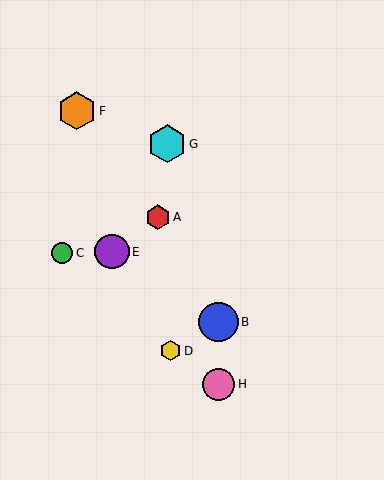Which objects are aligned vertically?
Objects B, H are aligned vertically.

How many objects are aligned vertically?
2 objects (B, H) are aligned vertically.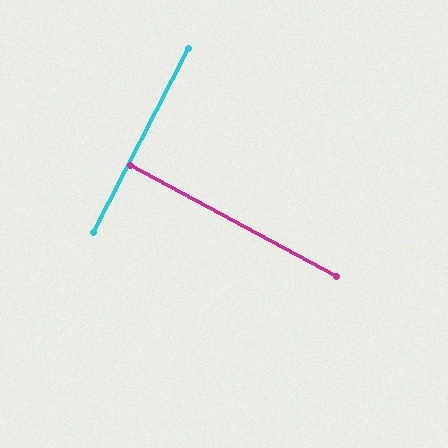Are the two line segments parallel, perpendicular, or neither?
Perpendicular — they meet at approximately 89°.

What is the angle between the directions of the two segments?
Approximately 89 degrees.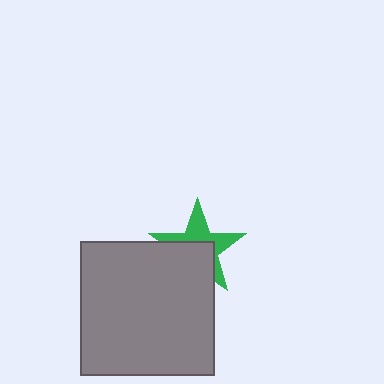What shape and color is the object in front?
The object in front is a gray square.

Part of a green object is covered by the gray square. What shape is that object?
It is a star.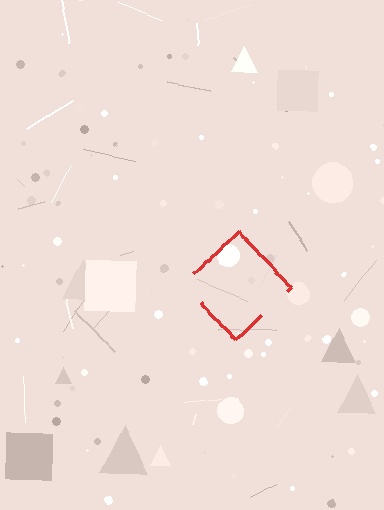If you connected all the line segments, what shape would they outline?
They would outline a diamond.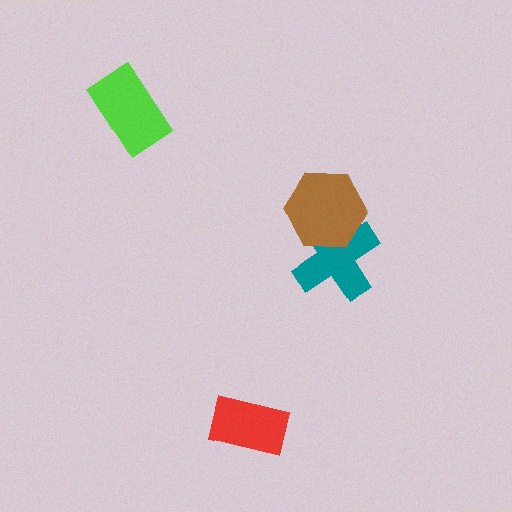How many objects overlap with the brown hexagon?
1 object overlaps with the brown hexagon.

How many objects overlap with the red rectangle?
0 objects overlap with the red rectangle.